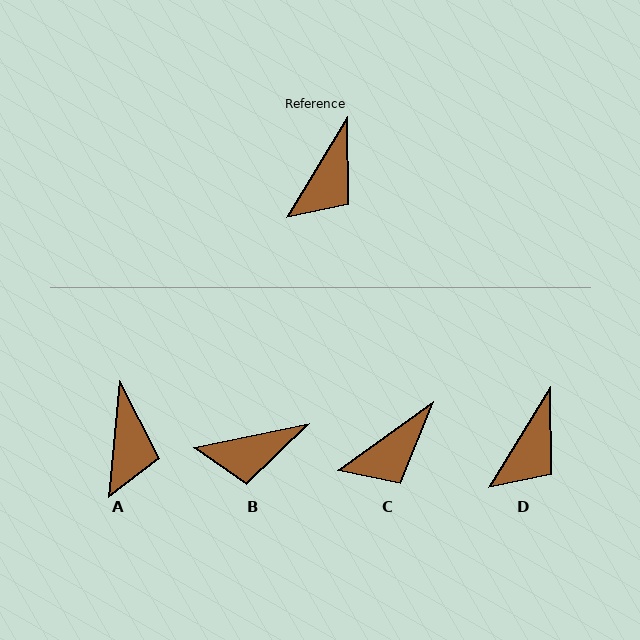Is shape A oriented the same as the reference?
No, it is off by about 26 degrees.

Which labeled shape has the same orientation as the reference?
D.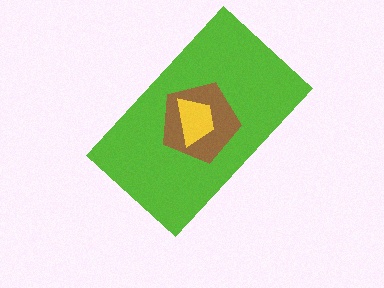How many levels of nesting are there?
3.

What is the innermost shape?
The yellow trapezoid.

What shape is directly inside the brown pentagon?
The yellow trapezoid.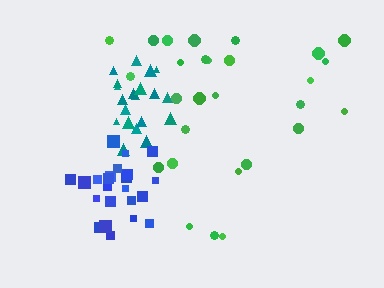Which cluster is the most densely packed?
Teal.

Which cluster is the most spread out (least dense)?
Green.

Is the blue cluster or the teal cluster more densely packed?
Teal.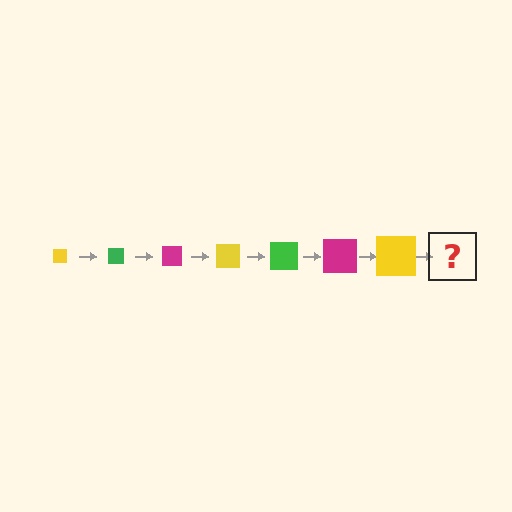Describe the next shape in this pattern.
It should be a green square, larger than the previous one.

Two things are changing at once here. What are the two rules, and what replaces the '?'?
The two rules are that the square grows larger each step and the color cycles through yellow, green, and magenta. The '?' should be a green square, larger than the previous one.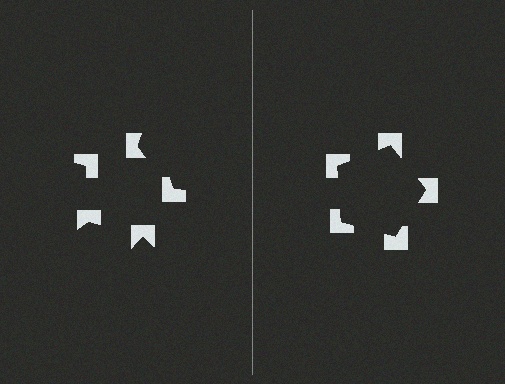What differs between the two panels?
The notched squares are positioned identically on both sides; only the wedge orientations differ. On the right they align to a pentagon; on the left they are misaligned.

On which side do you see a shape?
An illusory pentagon appears on the right side. On the left side the wedge cuts are rotated, so no coherent shape forms.